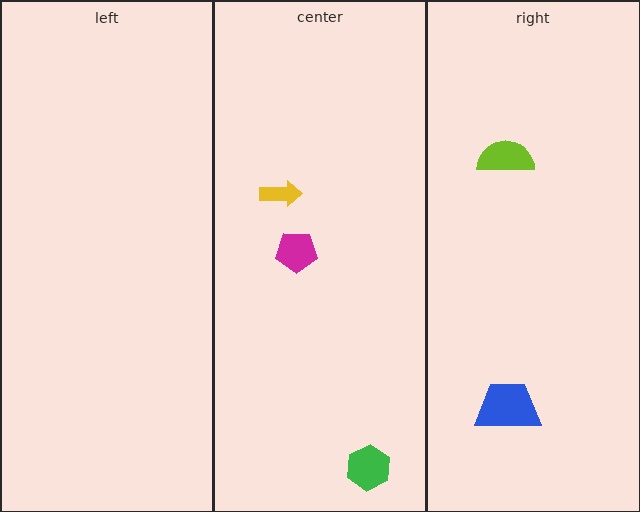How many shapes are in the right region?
2.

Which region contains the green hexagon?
The center region.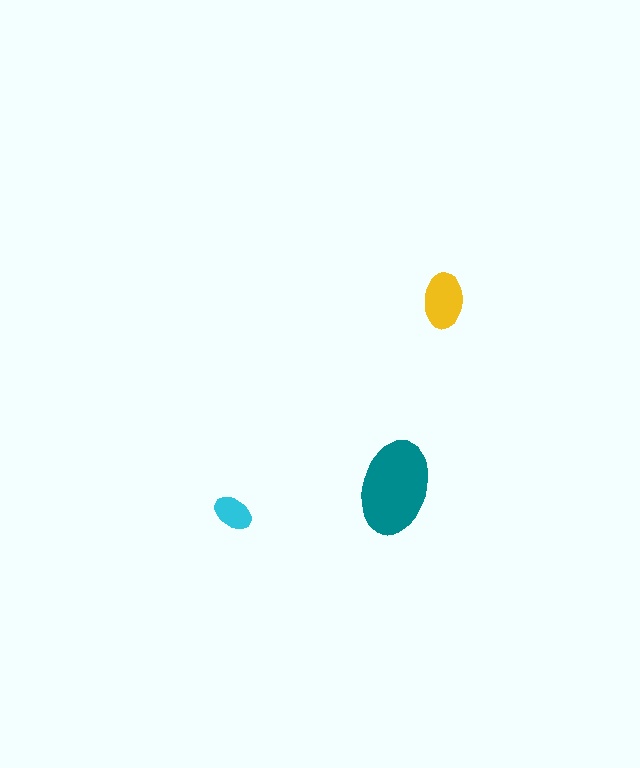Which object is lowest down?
The cyan ellipse is bottommost.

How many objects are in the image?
There are 3 objects in the image.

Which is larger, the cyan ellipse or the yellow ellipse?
The yellow one.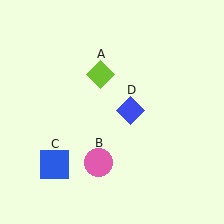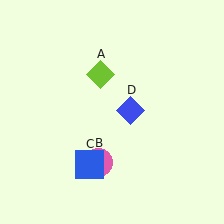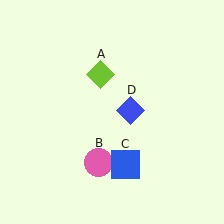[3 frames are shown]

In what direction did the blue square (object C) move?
The blue square (object C) moved right.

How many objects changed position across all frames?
1 object changed position: blue square (object C).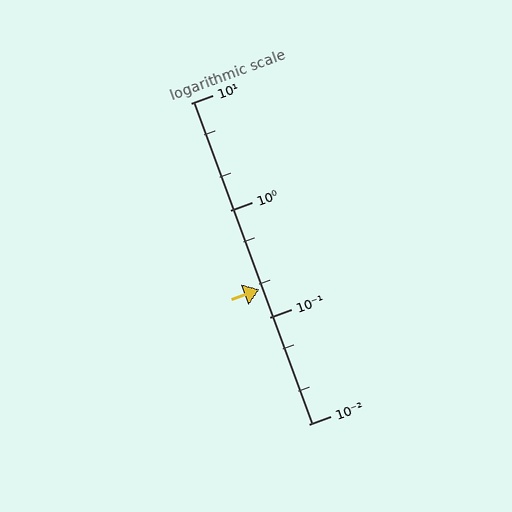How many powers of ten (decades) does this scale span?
The scale spans 3 decades, from 0.01 to 10.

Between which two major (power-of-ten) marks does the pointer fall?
The pointer is between 0.1 and 1.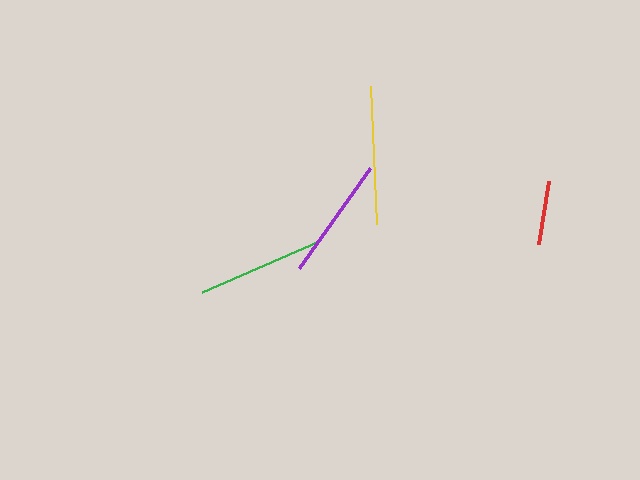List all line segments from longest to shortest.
From longest to shortest: yellow, green, purple, red.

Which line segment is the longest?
The yellow line is the longest at approximately 139 pixels.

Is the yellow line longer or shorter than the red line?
The yellow line is longer than the red line.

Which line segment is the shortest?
The red line is the shortest at approximately 64 pixels.